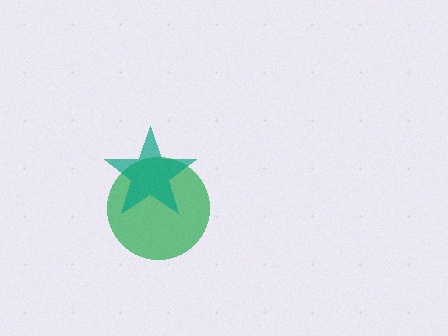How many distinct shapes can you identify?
There are 2 distinct shapes: a green circle, a teal star.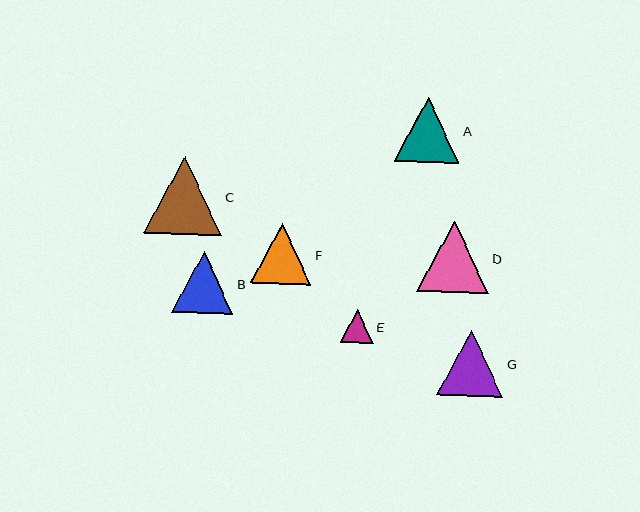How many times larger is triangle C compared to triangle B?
Triangle C is approximately 1.3 times the size of triangle B.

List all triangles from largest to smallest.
From largest to smallest: C, D, G, A, B, F, E.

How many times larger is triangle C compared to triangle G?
Triangle C is approximately 1.2 times the size of triangle G.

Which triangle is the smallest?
Triangle E is the smallest with a size of approximately 33 pixels.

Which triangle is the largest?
Triangle C is the largest with a size of approximately 78 pixels.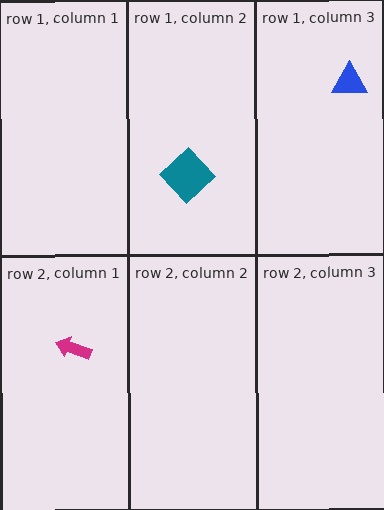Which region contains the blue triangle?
The row 1, column 3 region.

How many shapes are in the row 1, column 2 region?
1.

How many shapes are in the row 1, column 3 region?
1.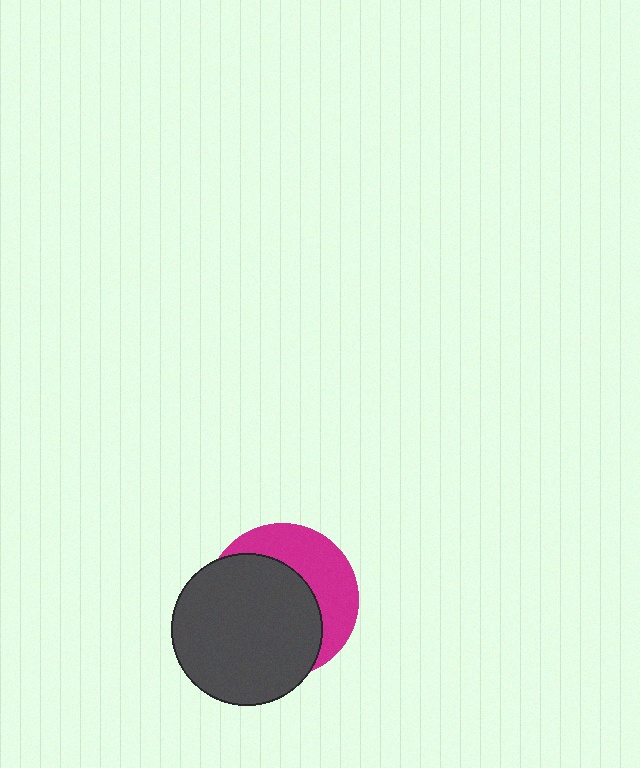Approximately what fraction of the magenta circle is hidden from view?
Roughly 62% of the magenta circle is hidden behind the dark gray circle.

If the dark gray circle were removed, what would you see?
You would see the complete magenta circle.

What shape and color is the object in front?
The object in front is a dark gray circle.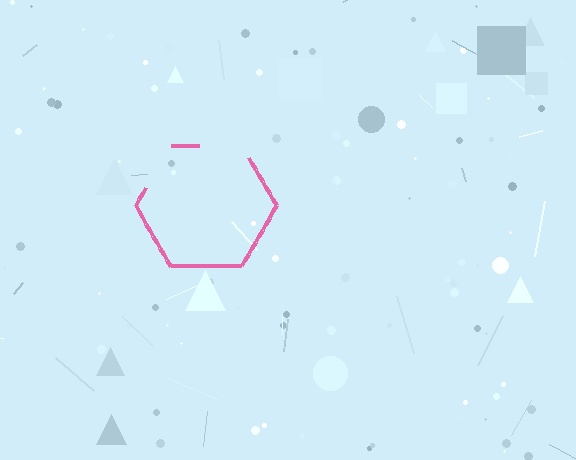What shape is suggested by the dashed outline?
The dashed outline suggests a hexagon.